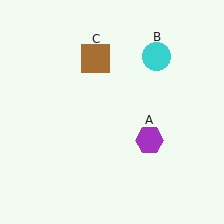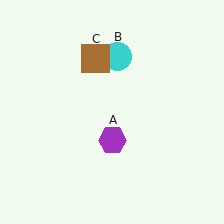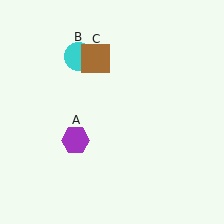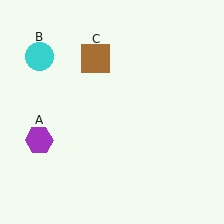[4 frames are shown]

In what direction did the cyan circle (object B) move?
The cyan circle (object B) moved left.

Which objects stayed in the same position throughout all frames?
Brown square (object C) remained stationary.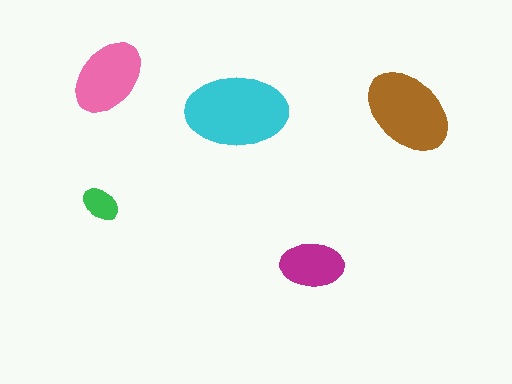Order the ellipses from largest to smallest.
the cyan one, the brown one, the pink one, the magenta one, the green one.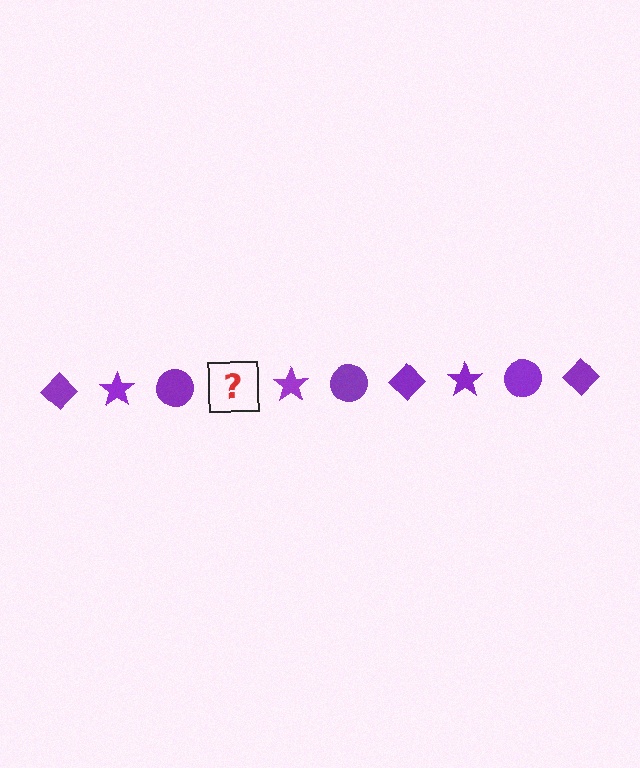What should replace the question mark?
The question mark should be replaced with a purple diamond.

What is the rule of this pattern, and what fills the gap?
The rule is that the pattern cycles through diamond, star, circle shapes in purple. The gap should be filled with a purple diamond.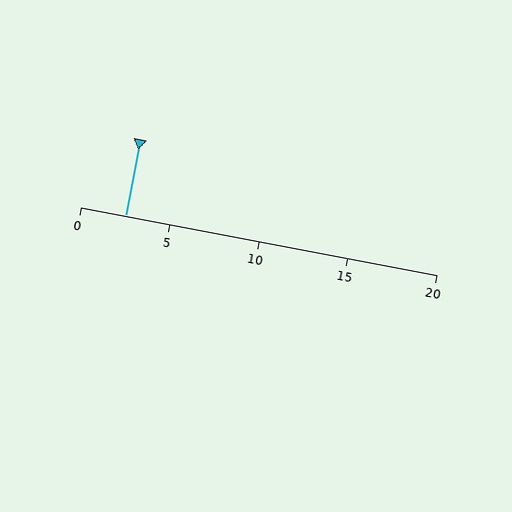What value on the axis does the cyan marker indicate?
The marker indicates approximately 2.5.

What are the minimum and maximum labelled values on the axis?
The axis runs from 0 to 20.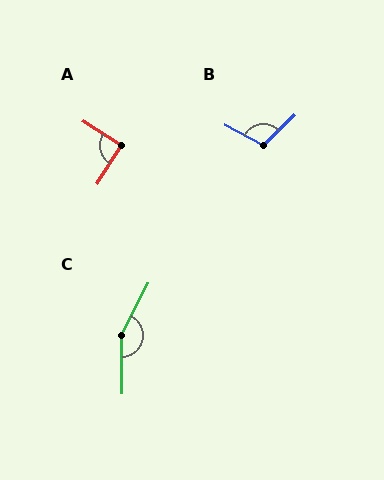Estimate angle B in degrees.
Approximately 109 degrees.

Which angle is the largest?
C, at approximately 153 degrees.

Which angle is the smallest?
A, at approximately 90 degrees.